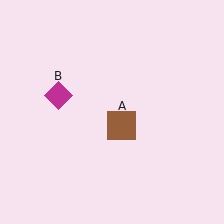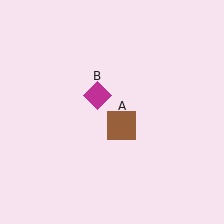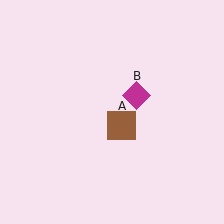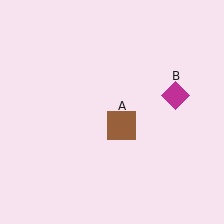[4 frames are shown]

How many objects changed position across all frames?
1 object changed position: magenta diamond (object B).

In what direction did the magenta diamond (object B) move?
The magenta diamond (object B) moved right.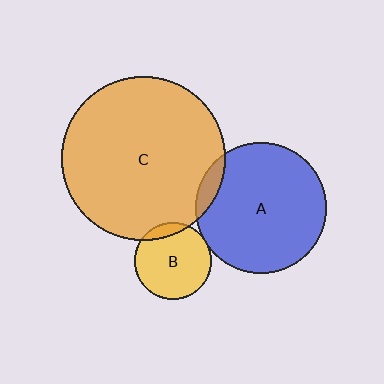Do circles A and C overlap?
Yes.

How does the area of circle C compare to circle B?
Approximately 4.5 times.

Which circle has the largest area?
Circle C (orange).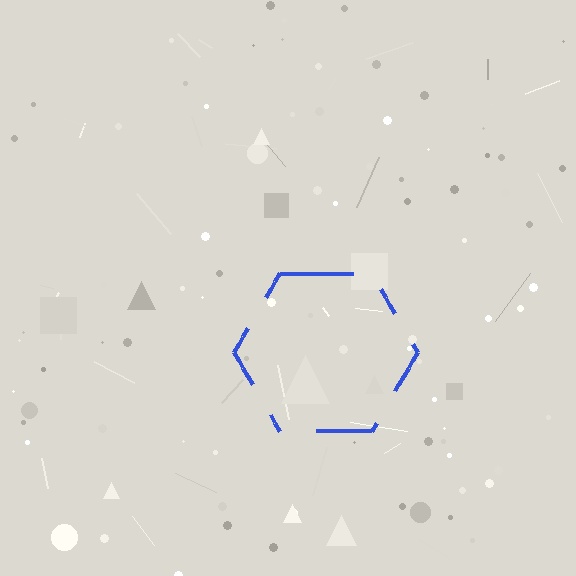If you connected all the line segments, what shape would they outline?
They would outline a hexagon.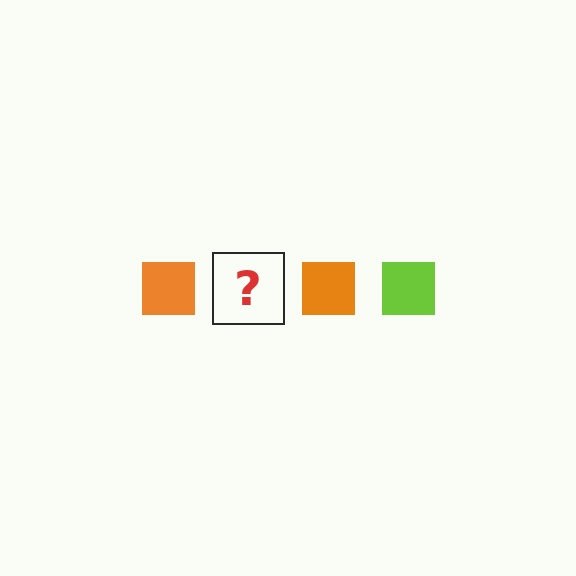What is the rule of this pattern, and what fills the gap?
The rule is that the pattern cycles through orange, lime squares. The gap should be filled with a lime square.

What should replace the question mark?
The question mark should be replaced with a lime square.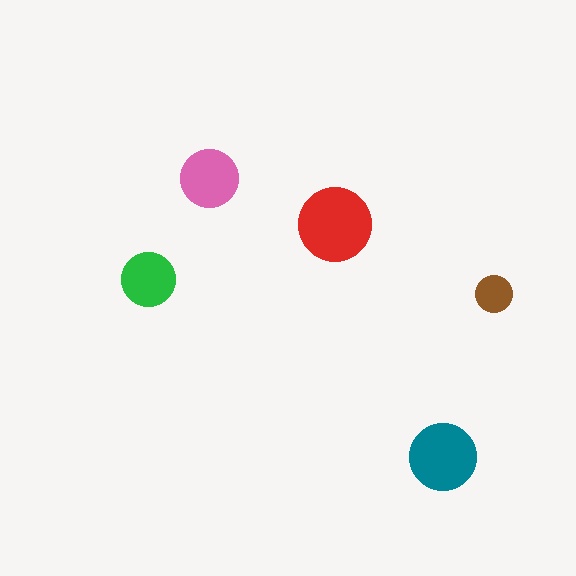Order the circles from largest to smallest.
the red one, the teal one, the pink one, the green one, the brown one.